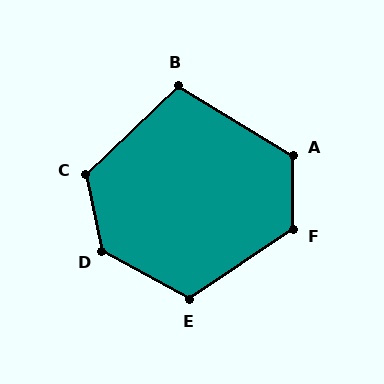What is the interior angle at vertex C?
Approximately 122 degrees (obtuse).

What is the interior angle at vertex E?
Approximately 117 degrees (obtuse).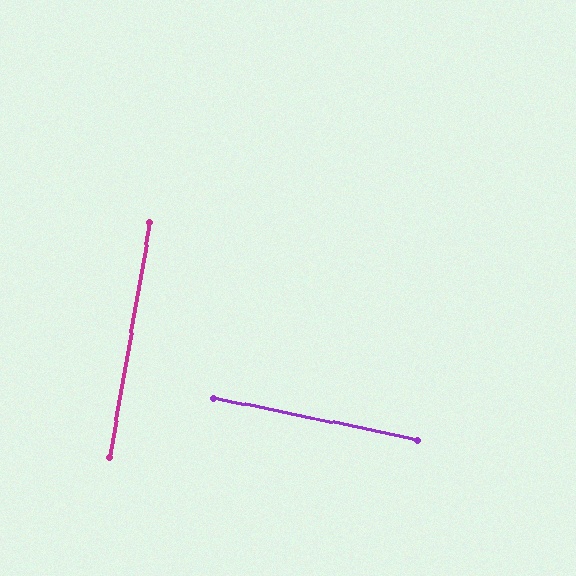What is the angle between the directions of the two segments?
Approximately 88 degrees.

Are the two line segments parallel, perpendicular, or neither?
Perpendicular — they meet at approximately 88°.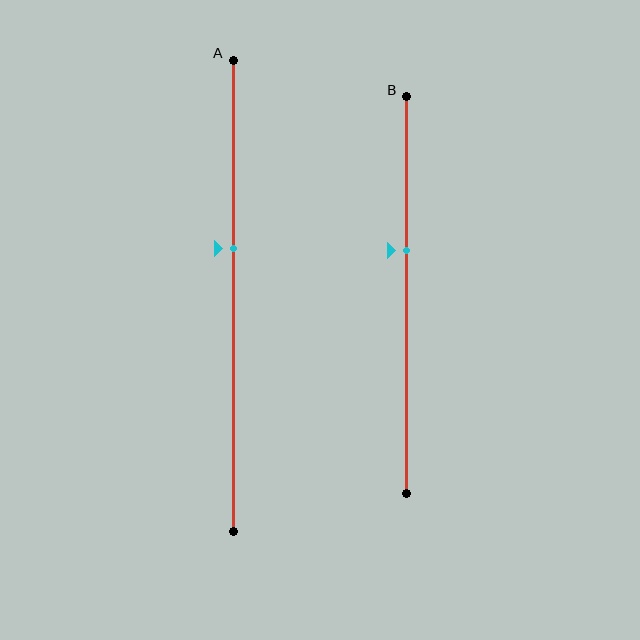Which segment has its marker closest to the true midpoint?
Segment A has its marker closest to the true midpoint.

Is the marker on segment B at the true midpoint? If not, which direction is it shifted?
No, the marker on segment B is shifted upward by about 11% of the segment length.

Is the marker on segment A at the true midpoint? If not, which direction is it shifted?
No, the marker on segment A is shifted upward by about 10% of the segment length.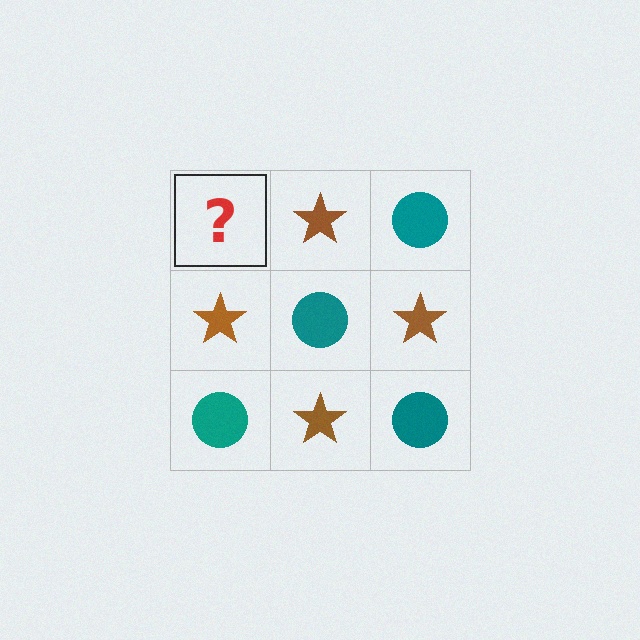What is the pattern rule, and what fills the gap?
The rule is that it alternates teal circle and brown star in a checkerboard pattern. The gap should be filled with a teal circle.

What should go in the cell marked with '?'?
The missing cell should contain a teal circle.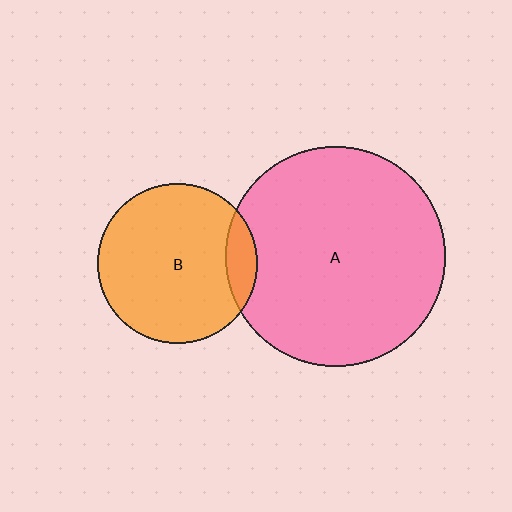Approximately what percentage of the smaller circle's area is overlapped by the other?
Approximately 10%.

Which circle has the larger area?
Circle A (pink).